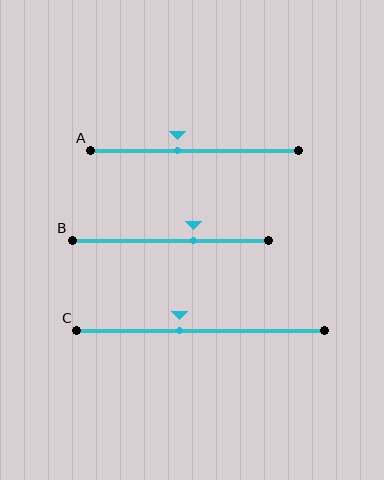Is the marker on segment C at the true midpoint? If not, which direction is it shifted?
No, the marker on segment C is shifted to the left by about 8% of the segment length.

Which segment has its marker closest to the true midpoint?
Segment A has its marker closest to the true midpoint.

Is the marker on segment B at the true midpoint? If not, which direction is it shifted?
No, the marker on segment B is shifted to the right by about 12% of the segment length.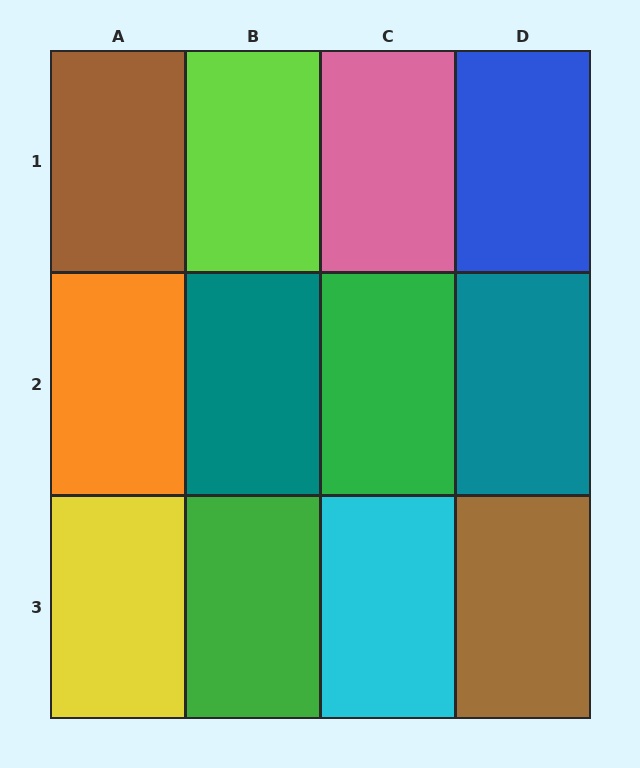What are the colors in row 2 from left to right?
Orange, teal, green, teal.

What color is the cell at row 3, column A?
Yellow.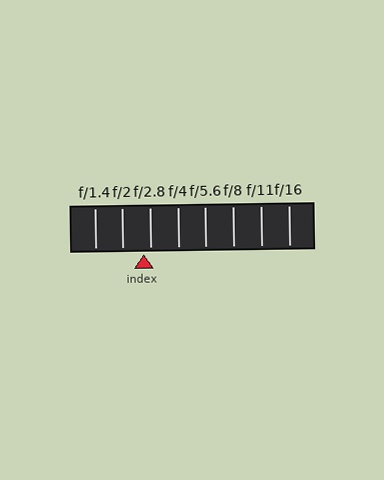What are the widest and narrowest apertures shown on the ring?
The widest aperture shown is f/1.4 and the narrowest is f/16.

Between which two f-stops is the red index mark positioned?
The index mark is between f/2 and f/2.8.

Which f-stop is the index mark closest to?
The index mark is closest to f/2.8.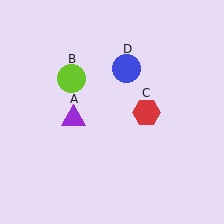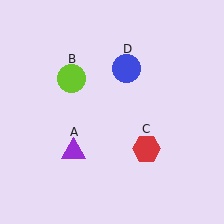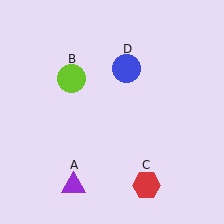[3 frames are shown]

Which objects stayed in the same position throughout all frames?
Lime circle (object B) and blue circle (object D) remained stationary.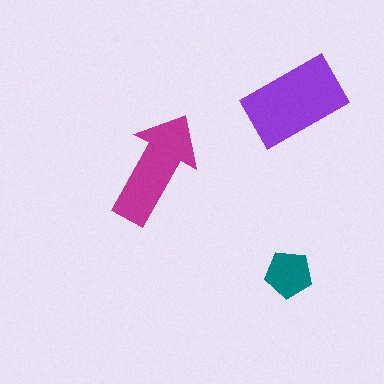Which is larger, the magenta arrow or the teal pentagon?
The magenta arrow.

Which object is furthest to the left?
The magenta arrow is leftmost.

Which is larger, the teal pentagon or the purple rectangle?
The purple rectangle.